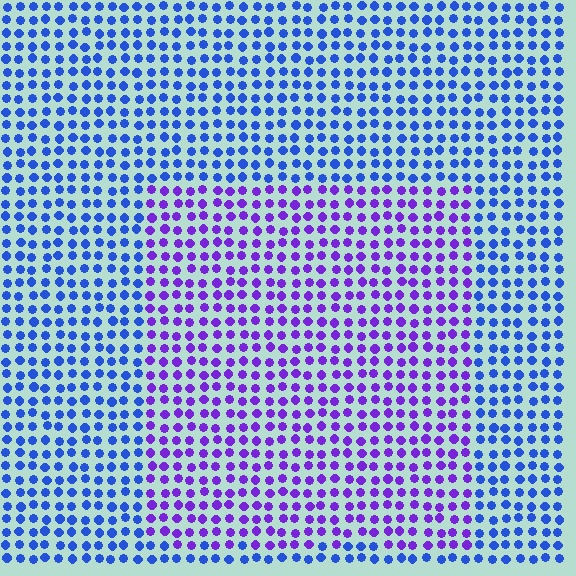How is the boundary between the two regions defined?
The boundary is defined purely by a slight shift in hue (about 44 degrees). Spacing, size, and orientation are identical on both sides.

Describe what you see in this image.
The image is filled with small blue elements in a uniform arrangement. A rectangle-shaped region is visible where the elements are tinted to a slightly different hue, forming a subtle color boundary.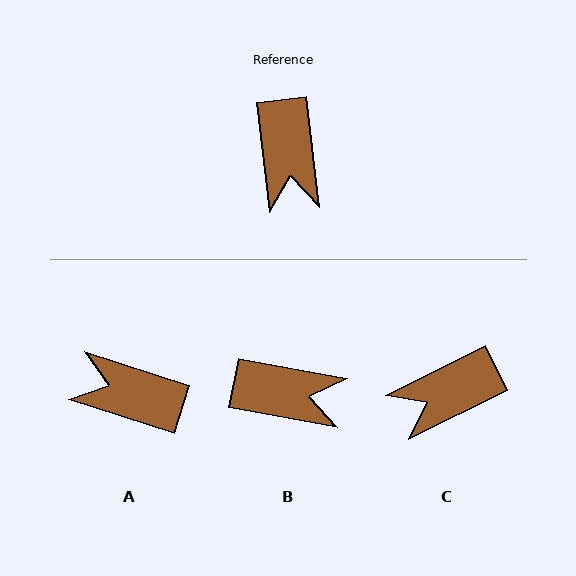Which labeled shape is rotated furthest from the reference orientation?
A, about 114 degrees away.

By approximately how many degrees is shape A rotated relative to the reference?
Approximately 114 degrees clockwise.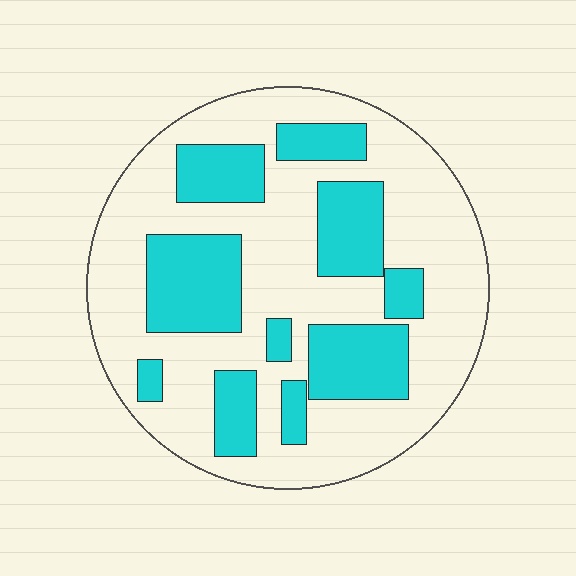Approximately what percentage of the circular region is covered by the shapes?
Approximately 35%.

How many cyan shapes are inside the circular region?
10.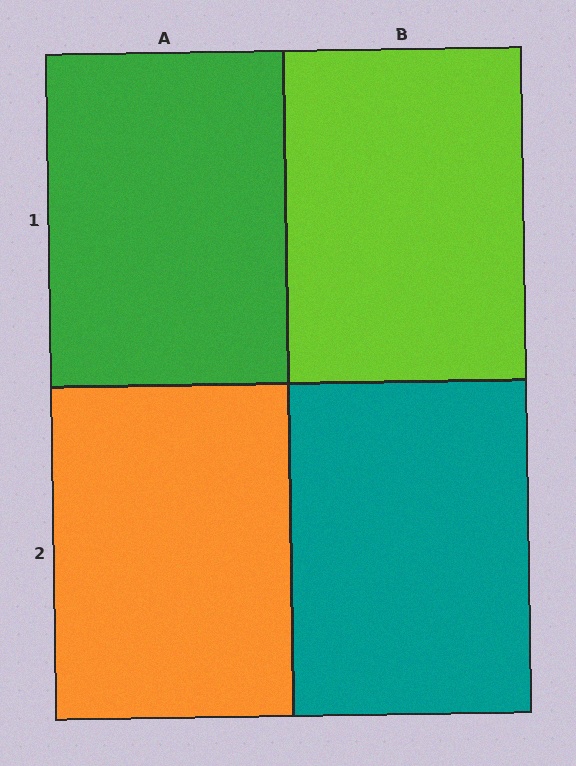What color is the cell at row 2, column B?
Teal.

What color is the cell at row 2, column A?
Orange.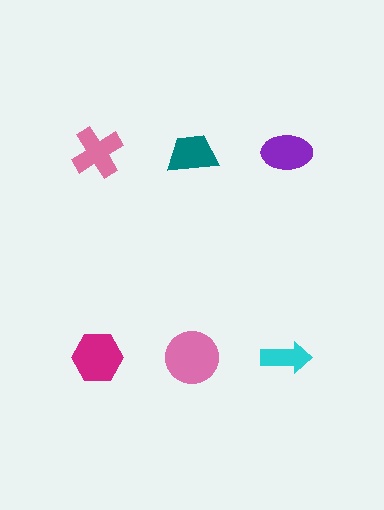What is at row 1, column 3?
A purple ellipse.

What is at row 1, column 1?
A pink cross.